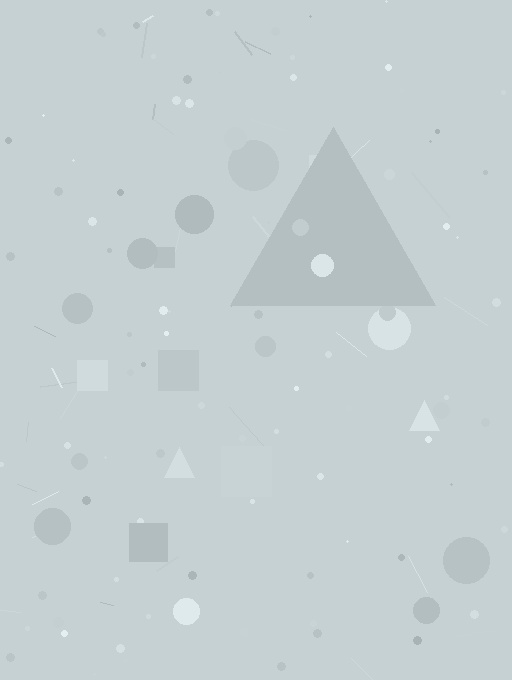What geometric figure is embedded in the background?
A triangle is embedded in the background.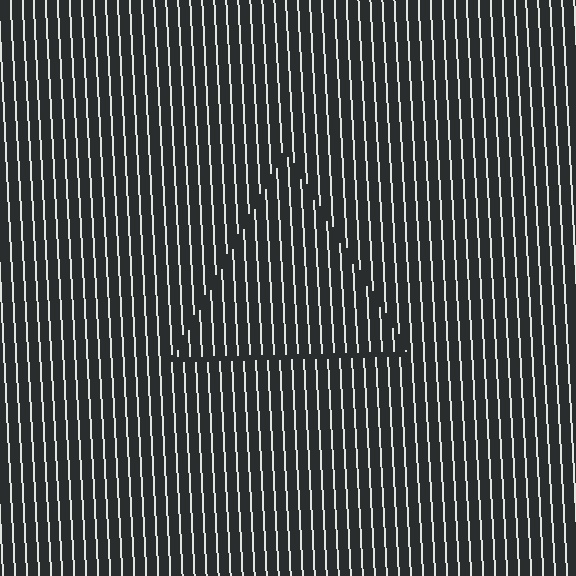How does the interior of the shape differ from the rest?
The interior of the shape contains the same grating, shifted by half a period — the contour is defined by the phase discontinuity where line-ends from the inner and outer gratings abut.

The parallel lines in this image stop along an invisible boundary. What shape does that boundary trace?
An illusory triangle. The interior of the shape contains the same grating, shifted by half a period — the contour is defined by the phase discontinuity where line-ends from the inner and outer gratings abut.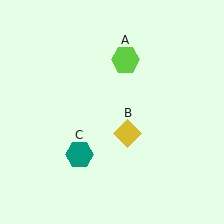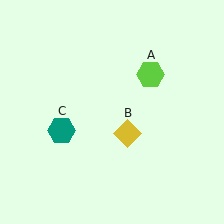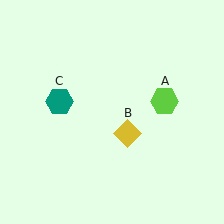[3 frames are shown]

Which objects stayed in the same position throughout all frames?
Yellow diamond (object B) remained stationary.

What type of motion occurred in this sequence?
The lime hexagon (object A), teal hexagon (object C) rotated clockwise around the center of the scene.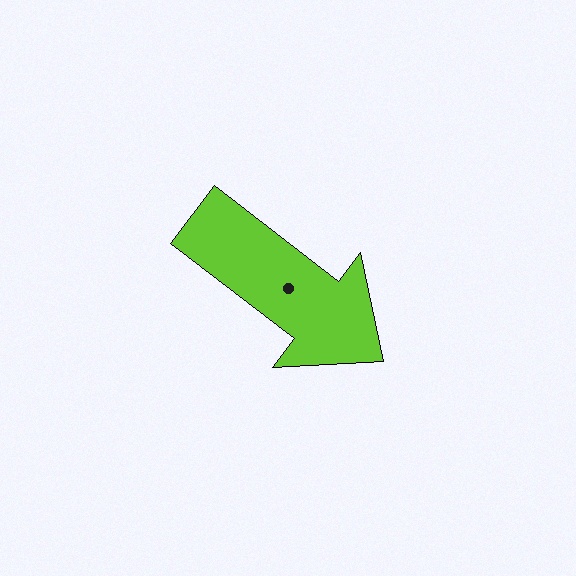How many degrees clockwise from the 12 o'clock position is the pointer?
Approximately 128 degrees.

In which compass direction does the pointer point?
Southeast.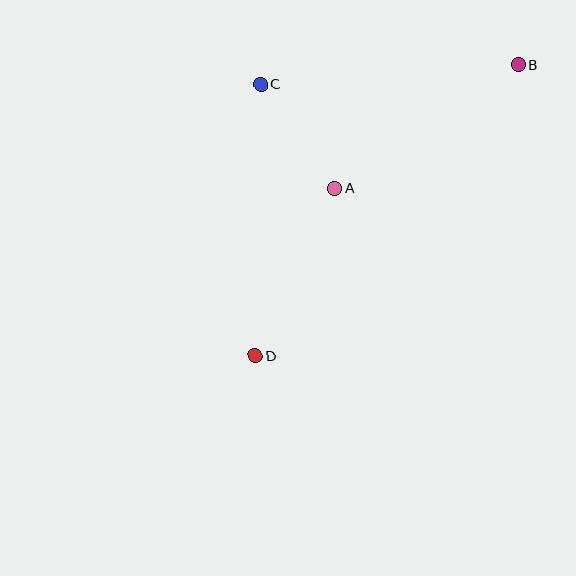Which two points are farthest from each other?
Points B and D are farthest from each other.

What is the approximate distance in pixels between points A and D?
The distance between A and D is approximately 186 pixels.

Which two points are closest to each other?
Points A and C are closest to each other.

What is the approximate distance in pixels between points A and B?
The distance between A and B is approximately 221 pixels.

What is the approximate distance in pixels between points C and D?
The distance between C and D is approximately 272 pixels.